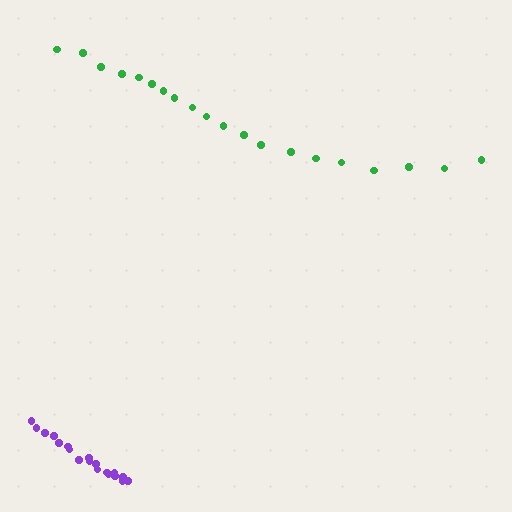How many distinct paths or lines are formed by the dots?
There are 2 distinct paths.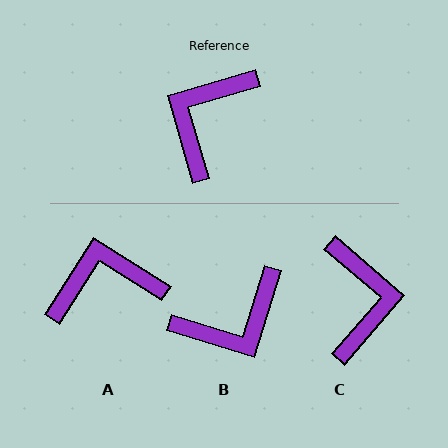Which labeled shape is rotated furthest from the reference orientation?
C, about 147 degrees away.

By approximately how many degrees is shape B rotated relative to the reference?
Approximately 146 degrees counter-clockwise.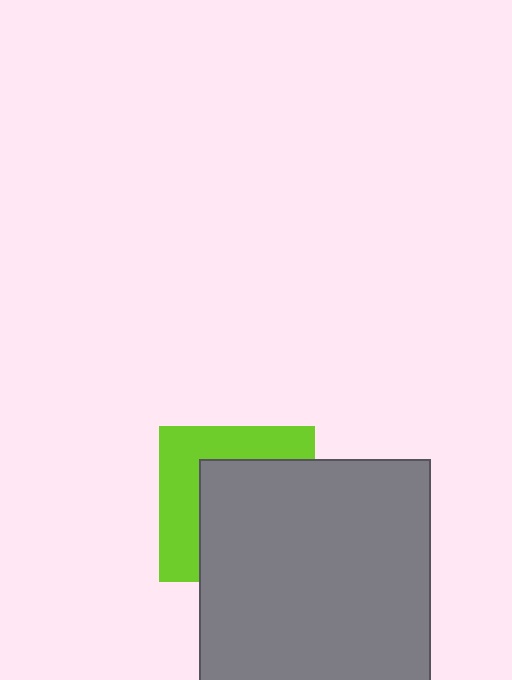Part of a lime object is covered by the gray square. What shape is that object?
It is a square.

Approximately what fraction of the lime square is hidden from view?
Roughly 58% of the lime square is hidden behind the gray square.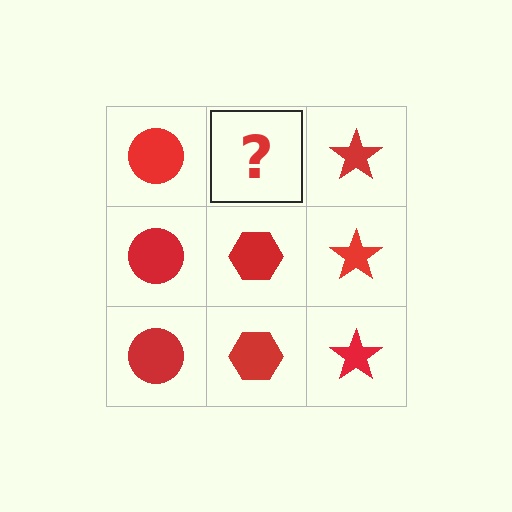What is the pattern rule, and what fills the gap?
The rule is that each column has a consistent shape. The gap should be filled with a red hexagon.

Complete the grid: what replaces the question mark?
The question mark should be replaced with a red hexagon.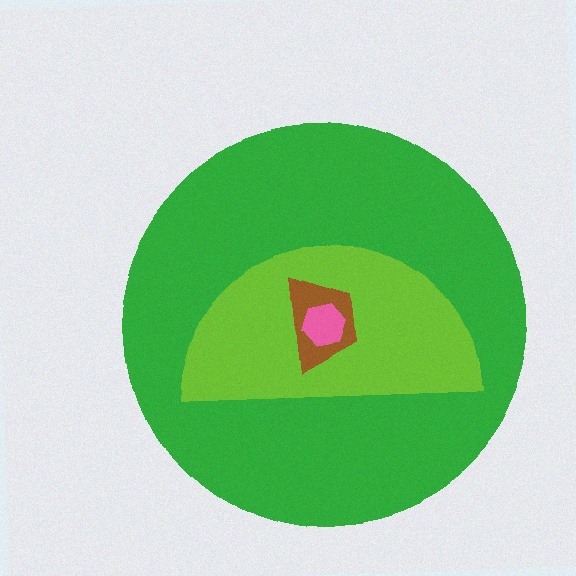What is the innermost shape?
The pink hexagon.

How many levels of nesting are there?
4.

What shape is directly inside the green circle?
The lime semicircle.